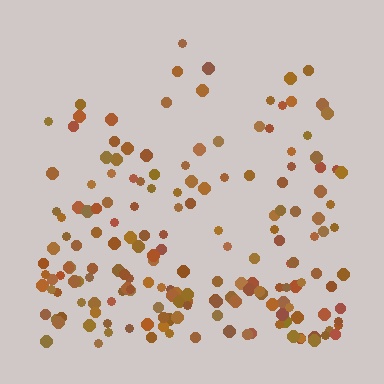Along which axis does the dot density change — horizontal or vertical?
Vertical.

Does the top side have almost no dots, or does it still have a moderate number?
Still a moderate number, just noticeably fewer than the bottom.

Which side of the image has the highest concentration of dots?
The bottom.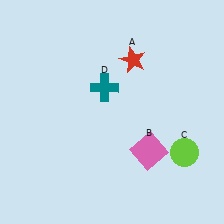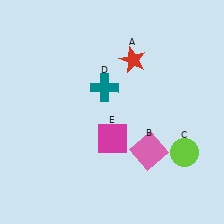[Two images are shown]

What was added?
A magenta square (E) was added in Image 2.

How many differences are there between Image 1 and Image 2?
There is 1 difference between the two images.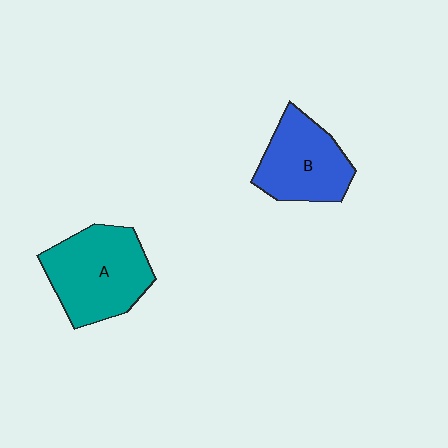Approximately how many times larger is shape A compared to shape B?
Approximately 1.3 times.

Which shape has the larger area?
Shape A (teal).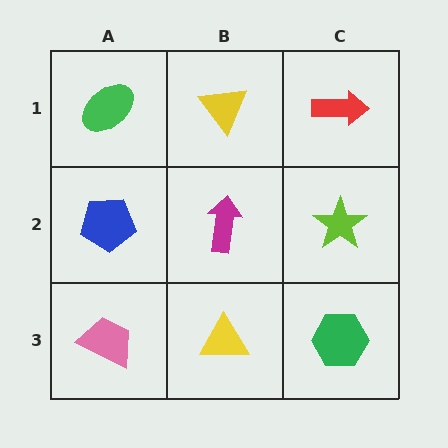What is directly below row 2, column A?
A pink trapezoid.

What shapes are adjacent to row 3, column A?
A blue pentagon (row 2, column A), a yellow triangle (row 3, column B).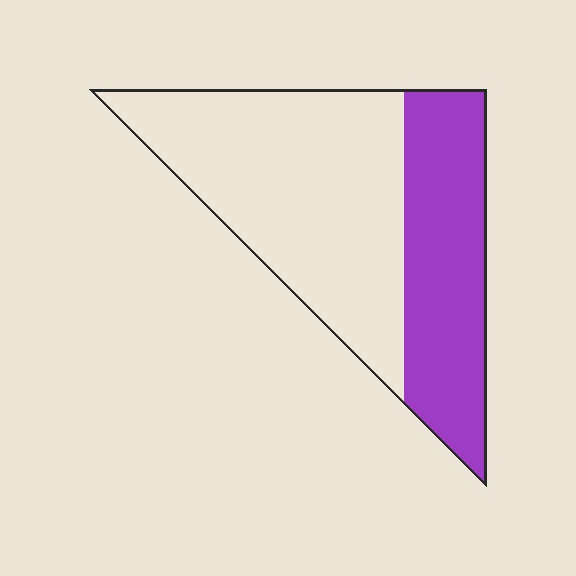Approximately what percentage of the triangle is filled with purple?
Approximately 35%.